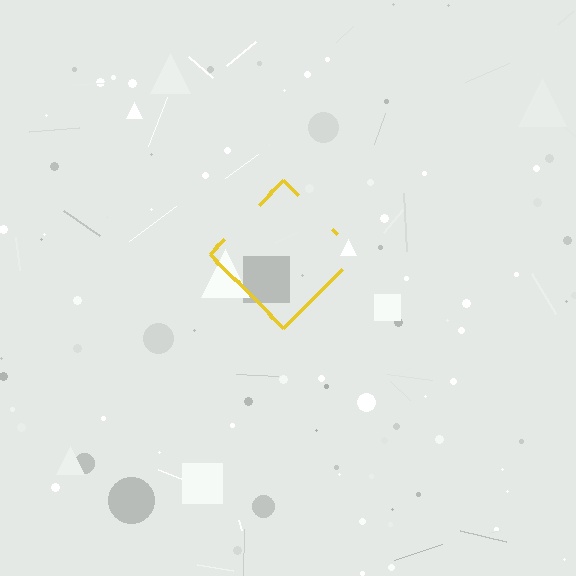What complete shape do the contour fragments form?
The contour fragments form a diamond.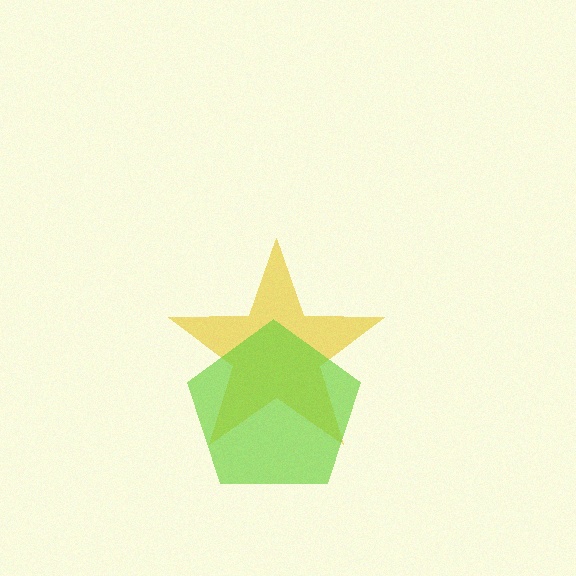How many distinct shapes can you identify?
There are 2 distinct shapes: a yellow star, a lime pentagon.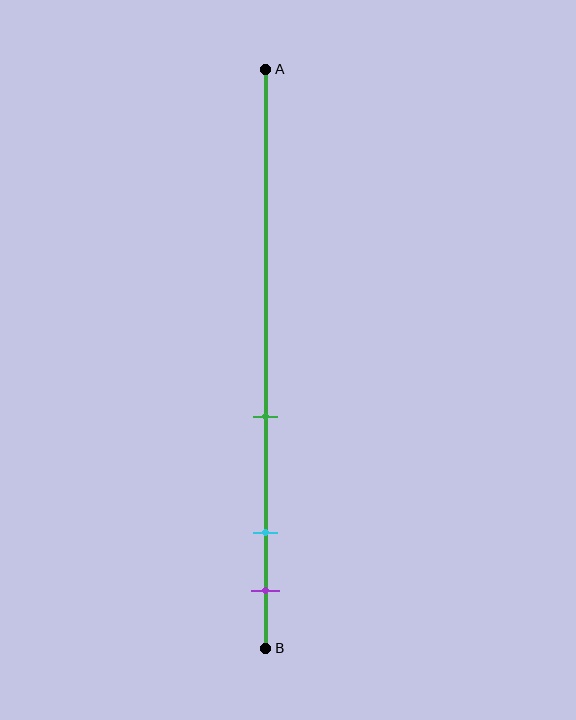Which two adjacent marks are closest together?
The cyan and purple marks are the closest adjacent pair.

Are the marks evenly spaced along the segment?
No, the marks are not evenly spaced.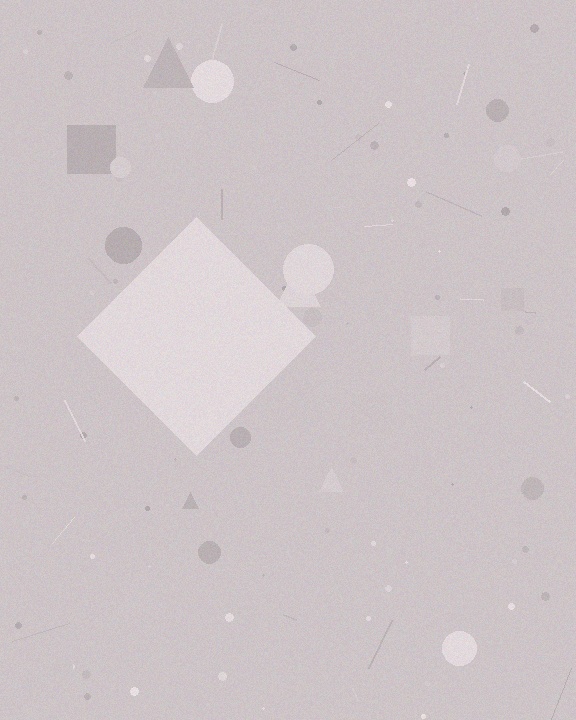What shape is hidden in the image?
A diamond is hidden in the image.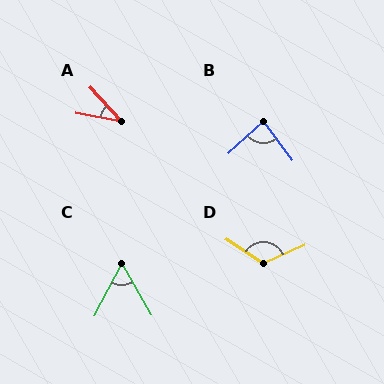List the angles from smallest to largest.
A (37°), C (57°), B (84°), D (122°).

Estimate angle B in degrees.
Approximately 84 degrees.